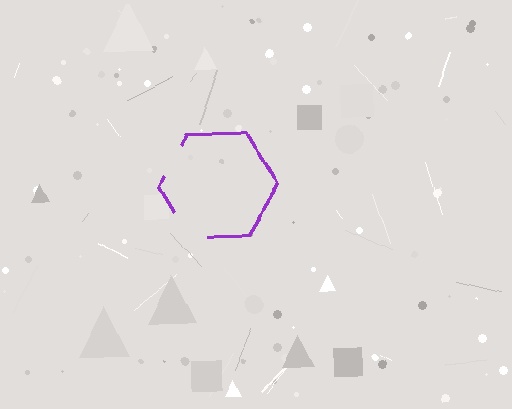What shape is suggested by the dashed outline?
The dashed outline suggests a hexagon.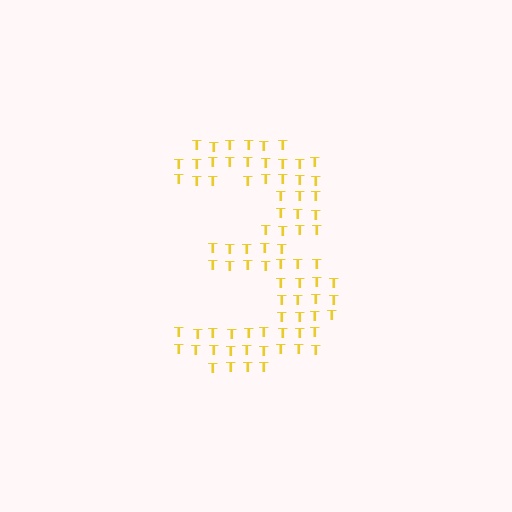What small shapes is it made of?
It is made of small letter T's.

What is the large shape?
The large shape is the digit 3.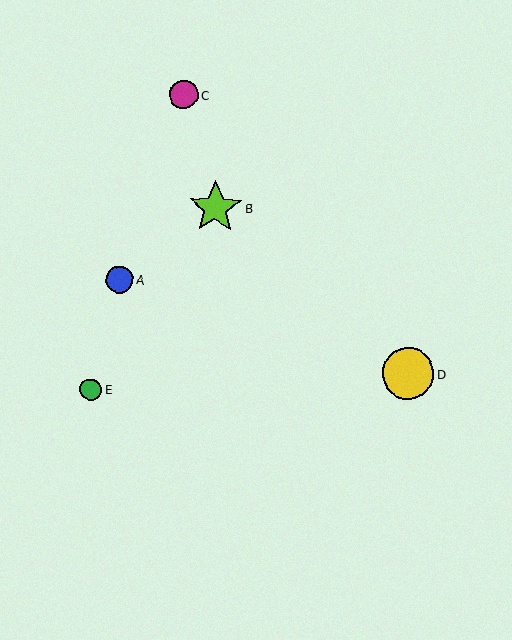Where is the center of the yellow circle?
The center of the yellow circle is at (408, 374).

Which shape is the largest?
The lime star (labeled B) is the largest.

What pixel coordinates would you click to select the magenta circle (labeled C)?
Click at (184, 95) to select the magenta circle C.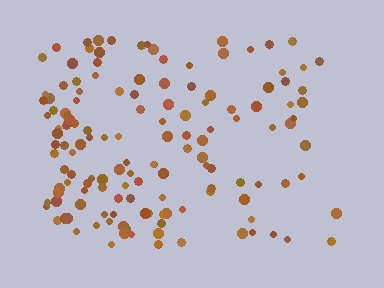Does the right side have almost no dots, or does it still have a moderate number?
Still a moderate number, just noticeably fewer than the left.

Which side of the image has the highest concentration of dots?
The left.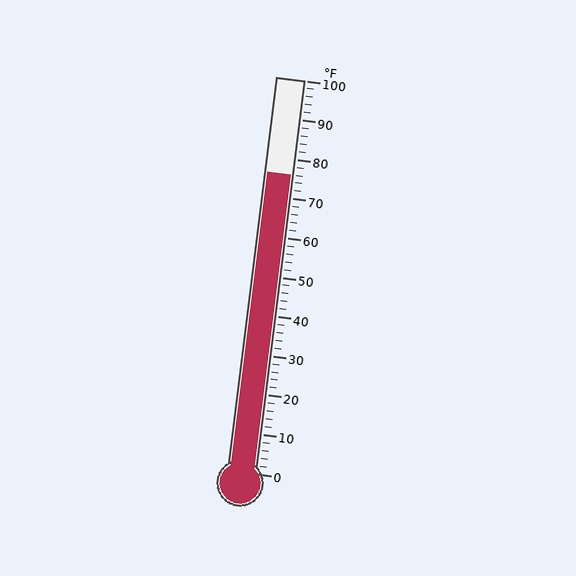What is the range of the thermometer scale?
The thermometer scale ranges from 0°F to 100°F.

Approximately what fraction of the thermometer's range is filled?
The thermometer is filled to approximately 75% of its range.